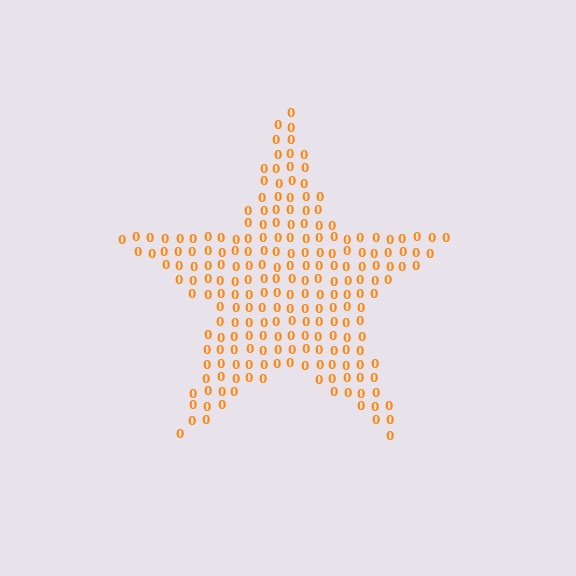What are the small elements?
The small elements are digit 0's.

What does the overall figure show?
The overall figure shows a star.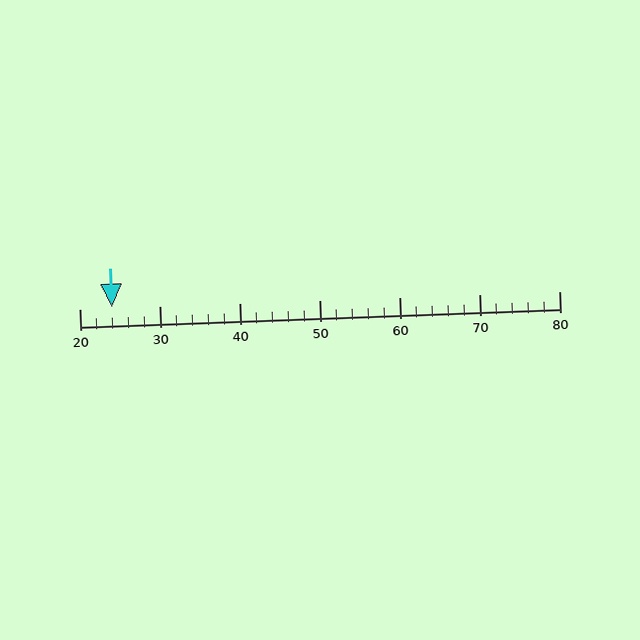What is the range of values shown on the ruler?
The ruler shows values from 20 to 80.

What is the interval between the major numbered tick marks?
The major tick marks are spaced 10 units apart.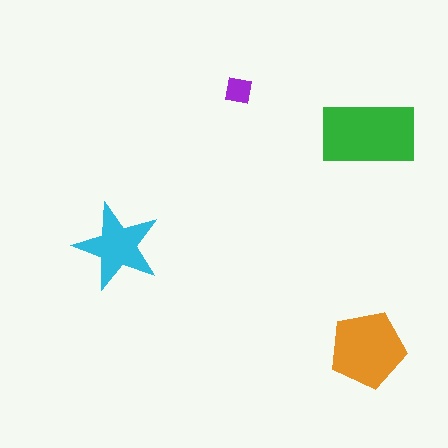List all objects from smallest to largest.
The purple square, the cyan star, the orange pentagon, the green rectangle.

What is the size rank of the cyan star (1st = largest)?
3rd.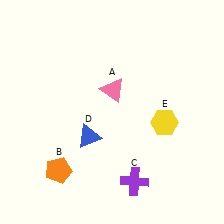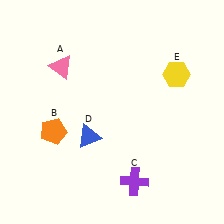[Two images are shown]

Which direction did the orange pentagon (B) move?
The orange pentagon (B) moved up.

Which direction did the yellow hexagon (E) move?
The yellow hexagon (E) moved up.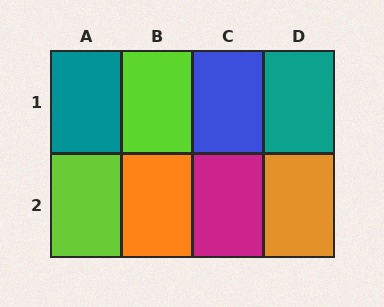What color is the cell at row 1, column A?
Teal.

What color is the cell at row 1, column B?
Lime.